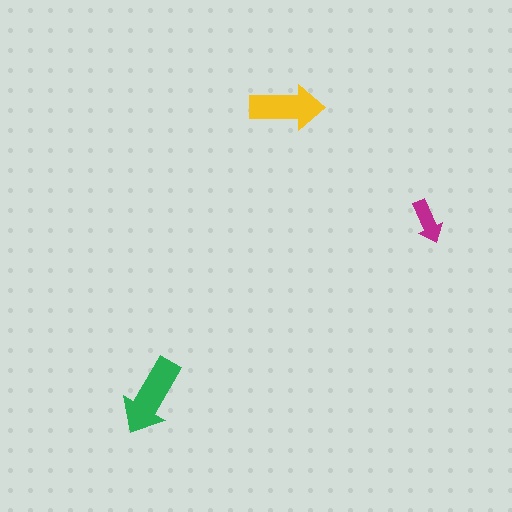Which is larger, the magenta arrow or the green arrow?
The green one.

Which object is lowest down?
The green arrow is bottommost.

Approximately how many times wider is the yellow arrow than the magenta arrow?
About 1.5 times wider.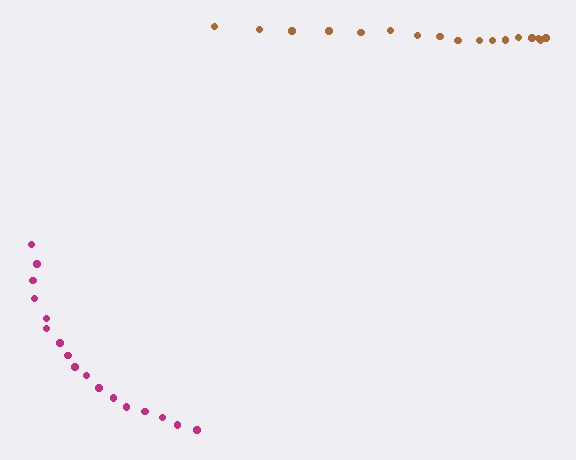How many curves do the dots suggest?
There are 2 distinct paths.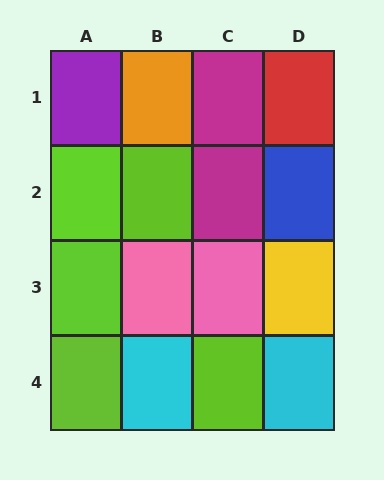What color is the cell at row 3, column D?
Yellow.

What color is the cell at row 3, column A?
Lime.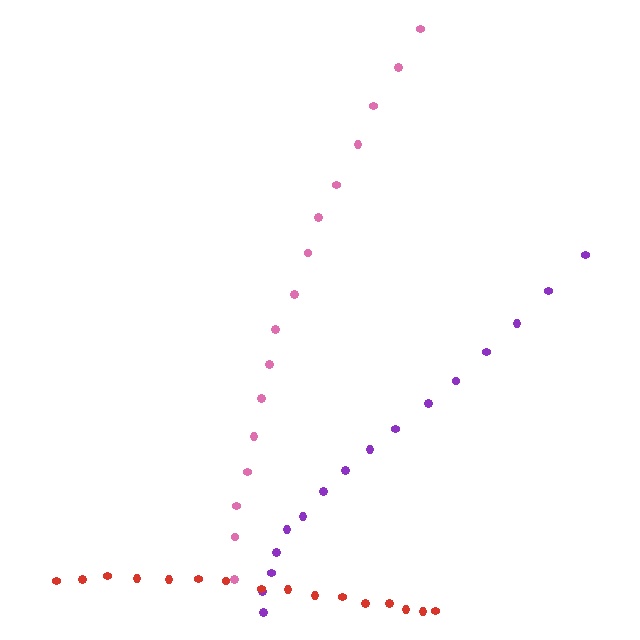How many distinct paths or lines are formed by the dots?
There are 3 distinct paths.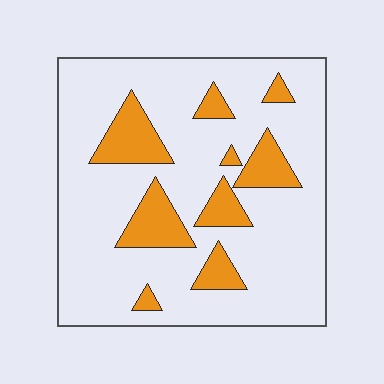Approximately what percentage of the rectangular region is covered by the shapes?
Approximately 20%.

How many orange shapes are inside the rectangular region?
9.